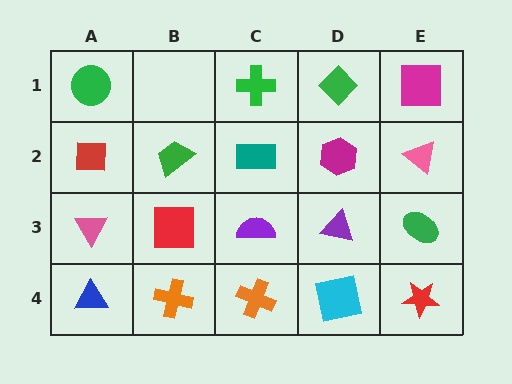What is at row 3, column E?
A green ellipse.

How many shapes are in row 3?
5 shapes.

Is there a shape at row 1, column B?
No, that cell is empty.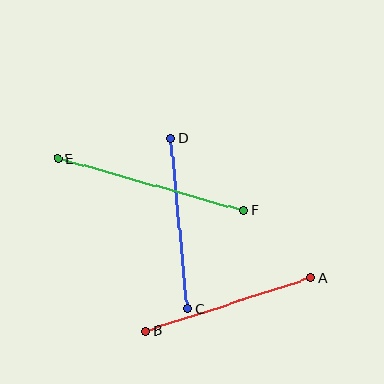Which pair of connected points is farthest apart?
Points E and F are farthest apart.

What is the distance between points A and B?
The distance is approximately 174 pixels.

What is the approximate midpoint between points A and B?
The midpoint is at approximately (228, 304) pixels.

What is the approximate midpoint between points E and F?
The midpoint is at approximately (151, 185) pixels.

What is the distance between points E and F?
The distance is approximately 193 pixels.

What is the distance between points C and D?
The distance is approximately 172 pixels.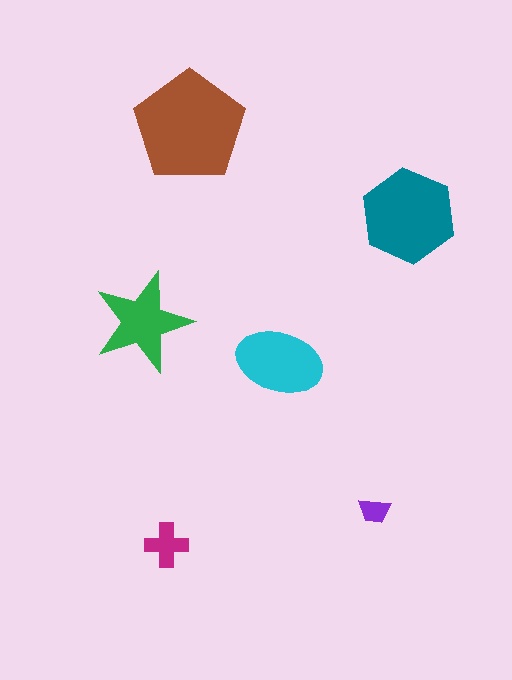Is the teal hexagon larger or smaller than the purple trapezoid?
Larger.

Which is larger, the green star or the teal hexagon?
The teal hexagon.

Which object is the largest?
The brown pentagon.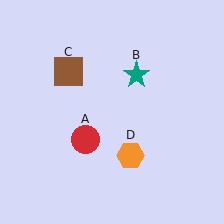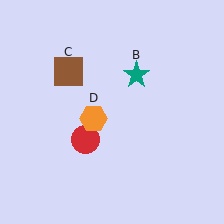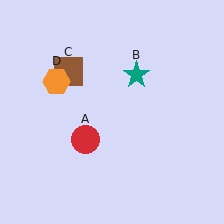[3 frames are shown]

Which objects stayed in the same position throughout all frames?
Red circle (object A) and teal star (object B) and brown square (object C) remained stationary.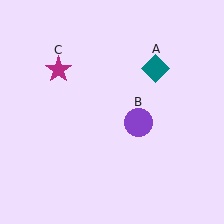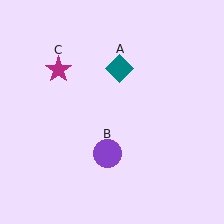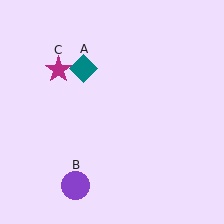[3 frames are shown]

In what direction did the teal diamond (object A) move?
The teal diamond (object A) moved left.